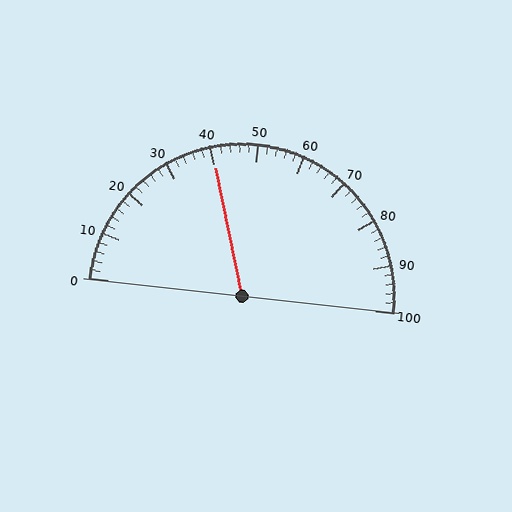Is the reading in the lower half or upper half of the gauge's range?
The reading is in the lower half of the range (0 to 100).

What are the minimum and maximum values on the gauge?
The gauge ranges from 0 to 100.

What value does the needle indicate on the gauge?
The needle indicates approximately 40.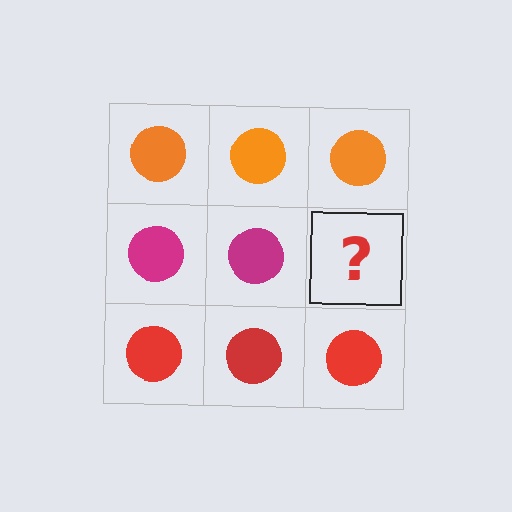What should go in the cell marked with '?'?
The missing cell should contain a magenta circle.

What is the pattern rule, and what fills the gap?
The rule is that each row has a consistent color. The gap should be filled with a magenta circle.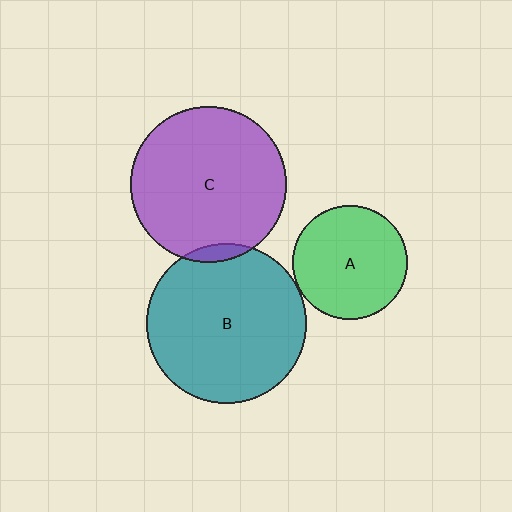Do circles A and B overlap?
Yes.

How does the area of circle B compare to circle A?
Approximately 1.9 times.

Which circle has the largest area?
Circle B (teal).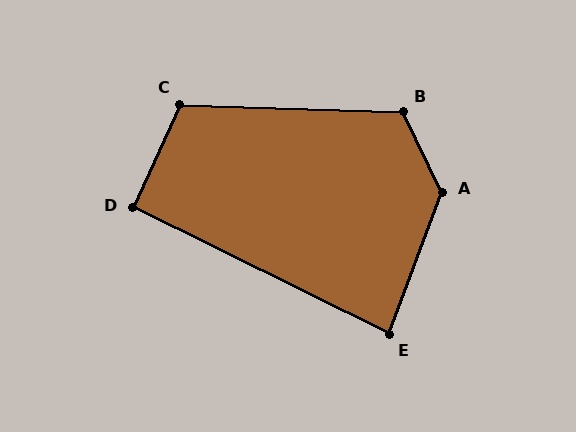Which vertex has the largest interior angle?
A, at approximately 134 degrees.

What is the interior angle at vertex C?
Approximately 113 degrees (obtuse).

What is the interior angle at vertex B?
Approximately 117 degrees (obtuse).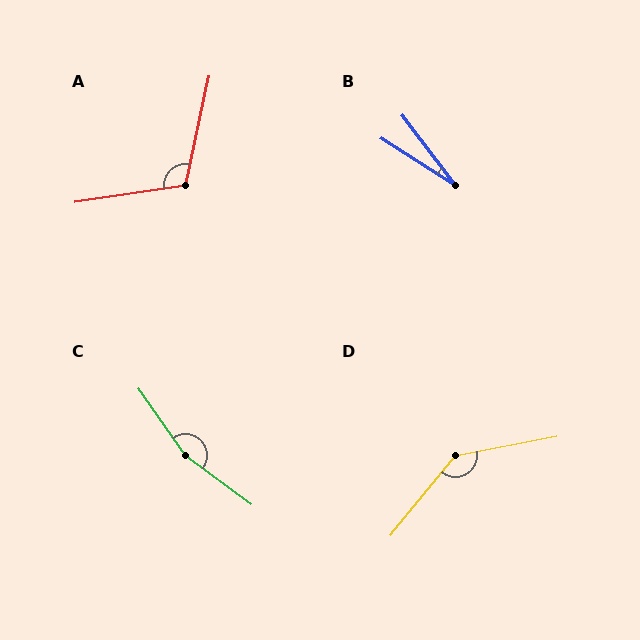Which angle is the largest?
C, at approximately 162 degrees.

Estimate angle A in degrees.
Approximately 110 degrees.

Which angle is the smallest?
B, at approximately 20 degrees.